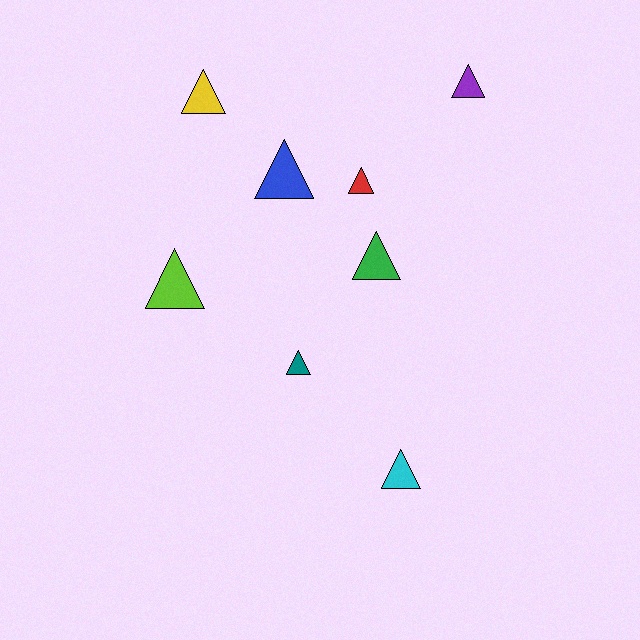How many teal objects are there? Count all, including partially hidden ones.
There is 1 teal object.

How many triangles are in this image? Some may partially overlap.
There are 8 triangles.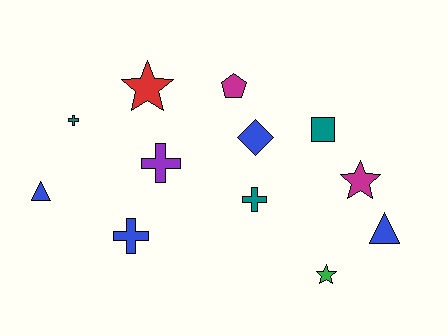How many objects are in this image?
There are 12 objects.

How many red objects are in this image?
There is 1 red object.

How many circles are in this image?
There are no circles.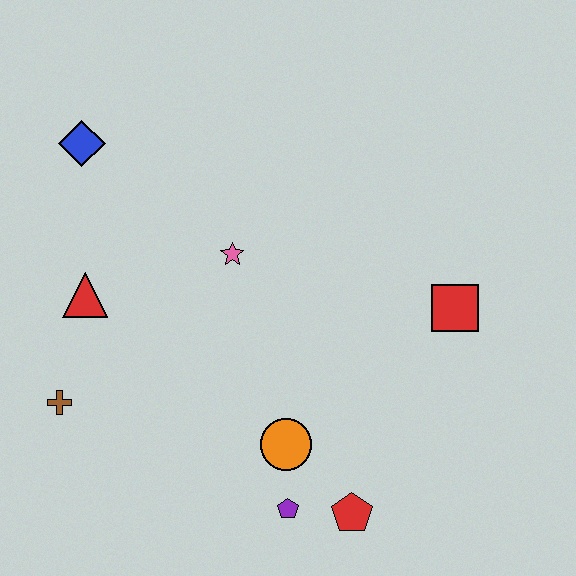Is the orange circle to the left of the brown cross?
No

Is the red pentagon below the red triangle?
Yes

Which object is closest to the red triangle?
The brown cross is closest to the red triangle.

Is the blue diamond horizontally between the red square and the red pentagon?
No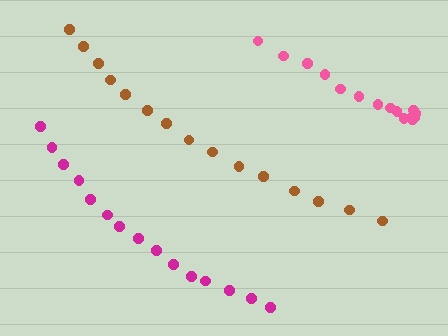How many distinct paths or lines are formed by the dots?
There are 3 distinct paths.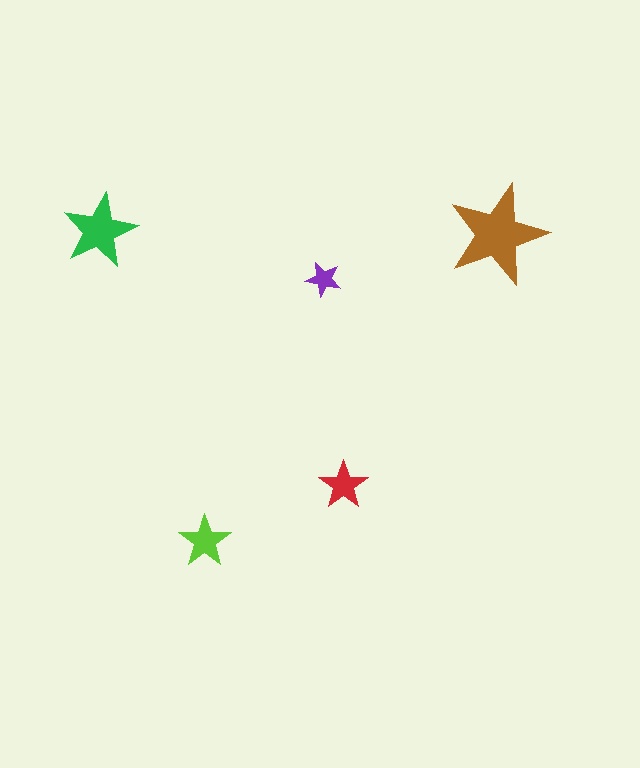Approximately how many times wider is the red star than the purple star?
About 1.5 times wider.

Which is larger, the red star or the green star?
The green one.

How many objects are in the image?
There are 5 objects in the image.